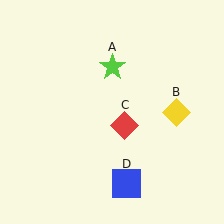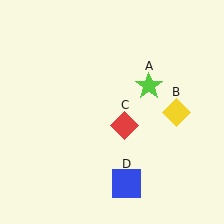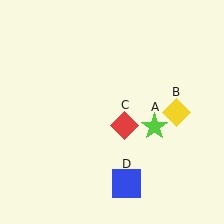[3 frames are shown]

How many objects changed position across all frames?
1 object changed position: lime star (object A).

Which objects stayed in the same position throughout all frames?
Yellow diamond (object B) and red diamond (object C) and blue square (object D) remained stationary.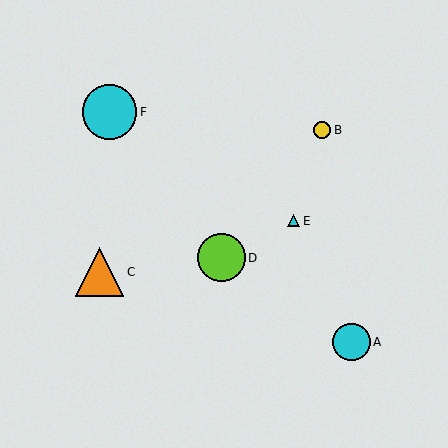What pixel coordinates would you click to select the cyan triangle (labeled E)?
Click at (293, 221) to select the cyan triangle E.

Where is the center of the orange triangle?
The center of the orange triangle is at (100, 272).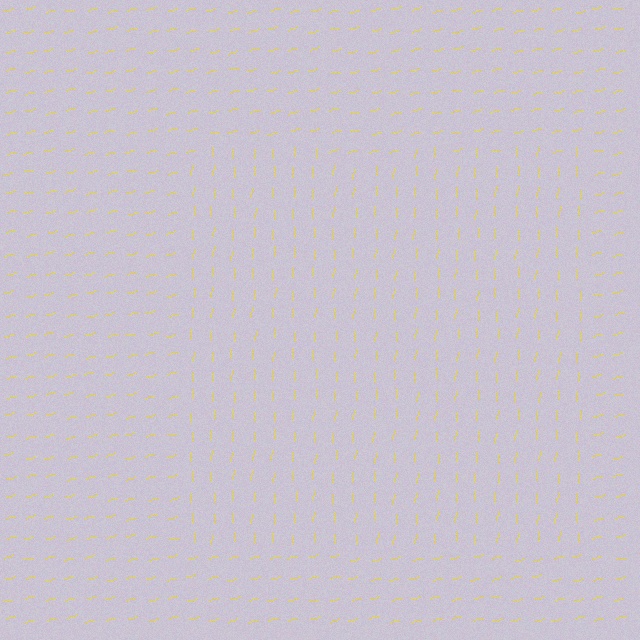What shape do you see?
I see a rectangle.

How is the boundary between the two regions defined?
The boundary is defined purely by a change in line orientation (approximately 73 degrees difference). All lines are the same color and thickness.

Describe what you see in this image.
The image is filled with small yellow line segments. A rectangle region in the image has lines oriented differently from the surrounding lines, creating a visible texture boundary.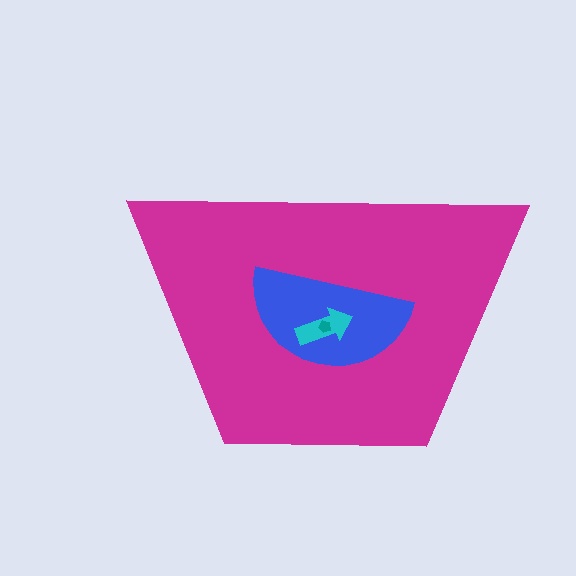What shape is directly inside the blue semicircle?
The cyan arrow.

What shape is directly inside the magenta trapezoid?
The blue semicircle.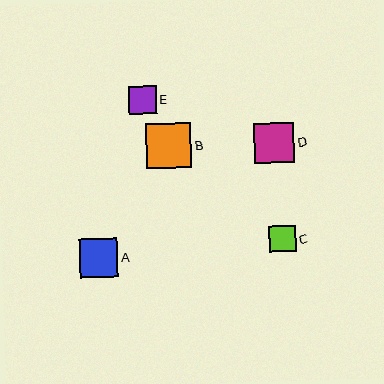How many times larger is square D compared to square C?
Square D is approximately 1.5 times the size of square C.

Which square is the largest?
Square B is the largest with a size of approximately 45 pixels.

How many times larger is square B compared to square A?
Square B is approximately 1.2 times the size of square A.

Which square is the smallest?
Square C is the smallest with a size of approximately 26 pixels.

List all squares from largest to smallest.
From largest to smallest: B, D, A, E, C.